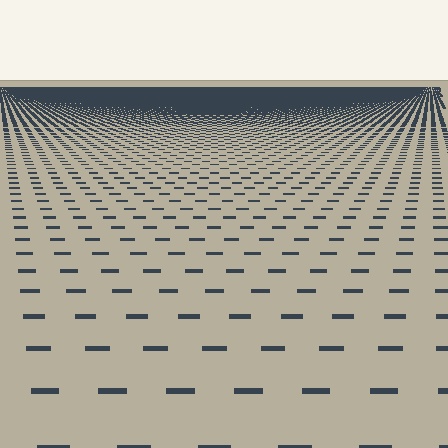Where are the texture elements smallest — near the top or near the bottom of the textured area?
Near the top.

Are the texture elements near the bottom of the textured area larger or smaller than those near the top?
Larger. Near the bottom, elements are closer to the viewer and appear at a bigger on-screen size.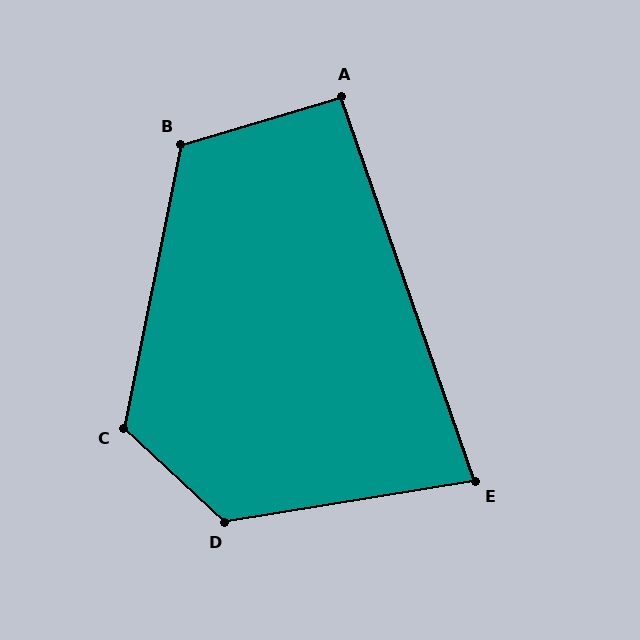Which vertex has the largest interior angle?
D, at approximately 127 degrees.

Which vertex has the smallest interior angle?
E, at approximately 80 degrees.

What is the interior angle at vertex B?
Approximately 118 degrees (obtuse).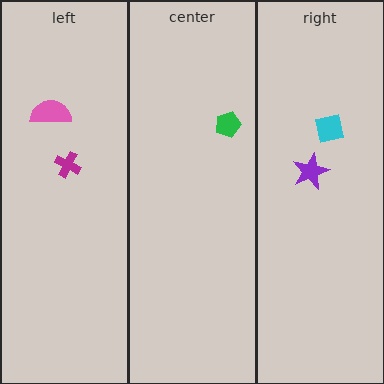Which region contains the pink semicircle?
The left region.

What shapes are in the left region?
The magenta cross, the pink semicircle.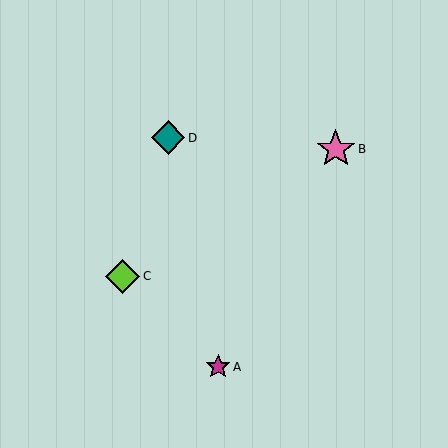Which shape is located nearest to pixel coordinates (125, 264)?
The lime diamond (labeled C) at (123, 276) is nearest to that location.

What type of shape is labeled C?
Shape C is a lime diamond.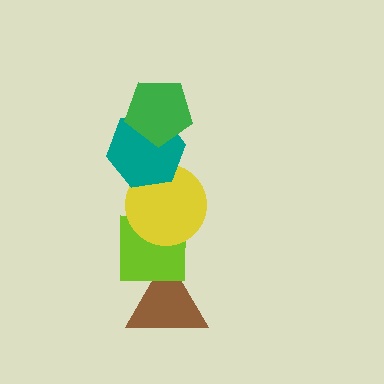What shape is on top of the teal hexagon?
The green pentagon is on top of the teal hexagon.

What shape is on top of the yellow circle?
The teal hexagon is on top of the yellow circle.